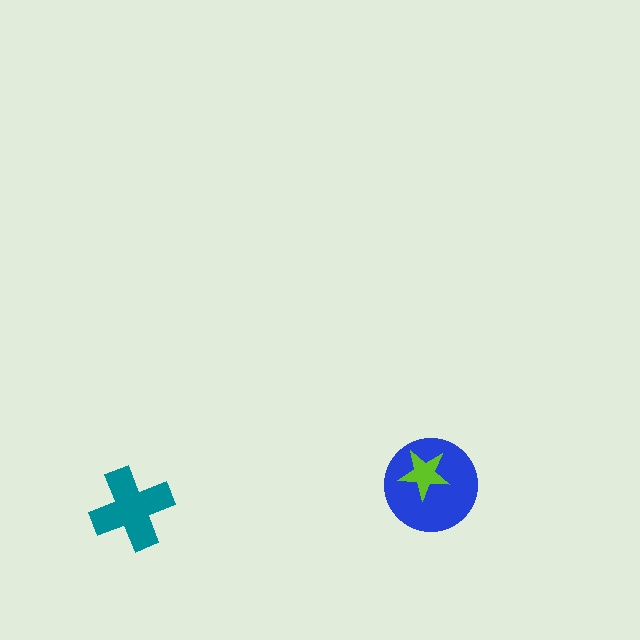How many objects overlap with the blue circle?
1 object overlaps with the blue circle.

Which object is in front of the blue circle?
The lime star is in front of the blue circle.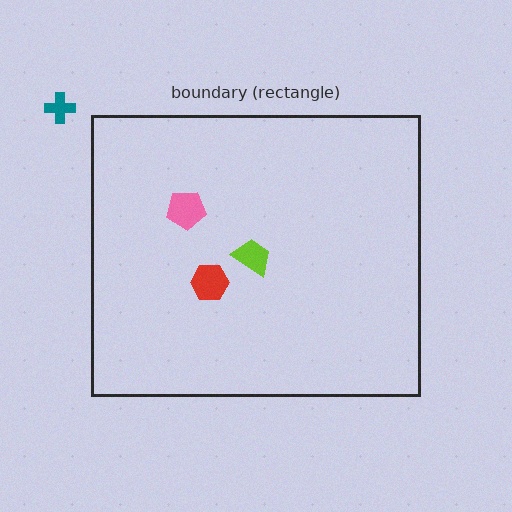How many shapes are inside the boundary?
3 inside, 1 outside.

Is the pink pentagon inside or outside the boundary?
Inside.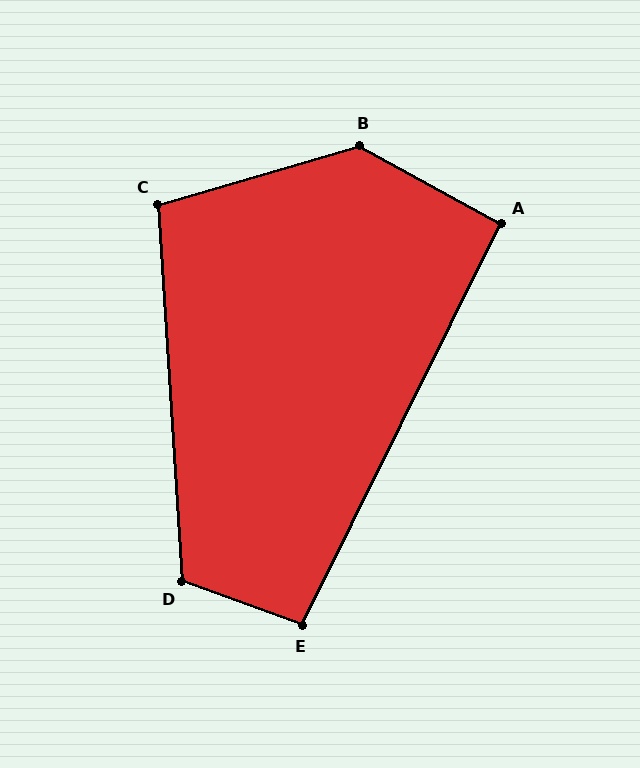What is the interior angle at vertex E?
Approximately 97 degrees (obtuse).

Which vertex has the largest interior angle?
B, at approximately 135 degrees.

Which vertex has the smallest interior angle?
A, at approximately 93 degrees.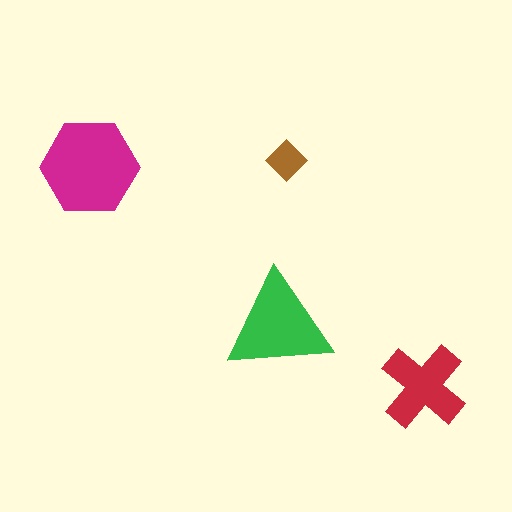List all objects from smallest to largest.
The brown diamond, the red cross, the green triangle, the magenta hexagon.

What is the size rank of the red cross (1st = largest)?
3rd.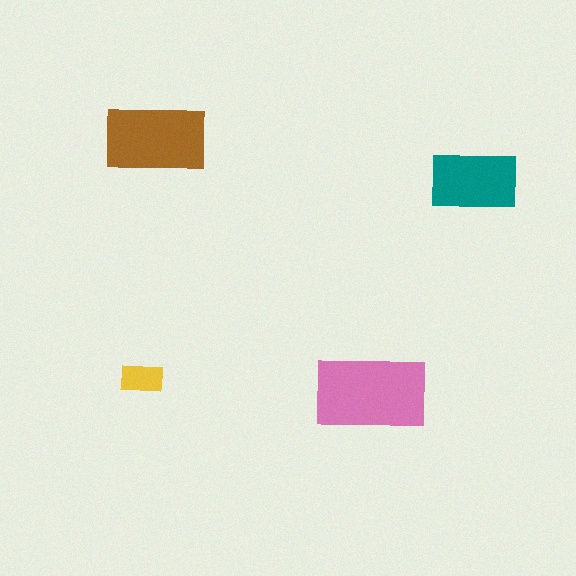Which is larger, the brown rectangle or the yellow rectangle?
The brown one.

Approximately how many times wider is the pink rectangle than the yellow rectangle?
About 2.5 times wider.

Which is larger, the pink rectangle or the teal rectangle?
The pink one.